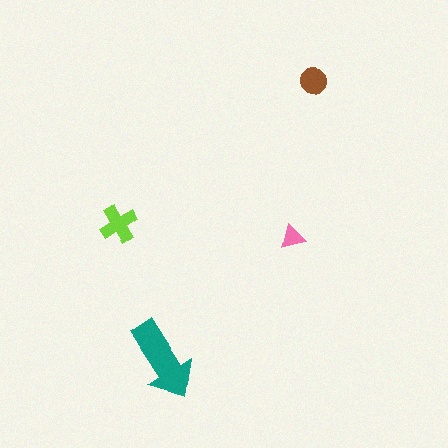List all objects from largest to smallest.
The teal arrow, the lime cross, the brown circle, the pink triangle.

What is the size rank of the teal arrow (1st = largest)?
1st.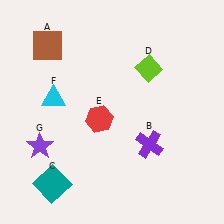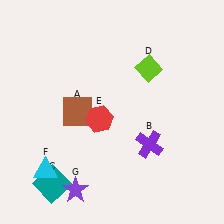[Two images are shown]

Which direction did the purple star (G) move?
The purple star (G) moved down.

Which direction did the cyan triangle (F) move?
The cyan triangle (F) moved down.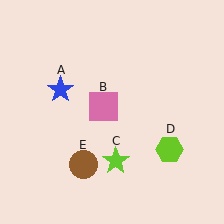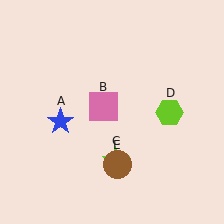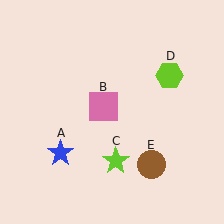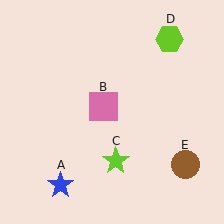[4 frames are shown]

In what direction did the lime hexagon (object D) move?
The lime hexagon (object D) moved up.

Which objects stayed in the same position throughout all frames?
Pink square (object B) and lime star (object C) remained stationary.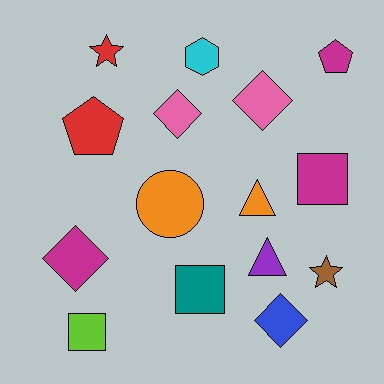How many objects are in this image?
There are 15 objects.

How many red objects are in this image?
There are 2 red objects.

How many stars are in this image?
There are 2 stars.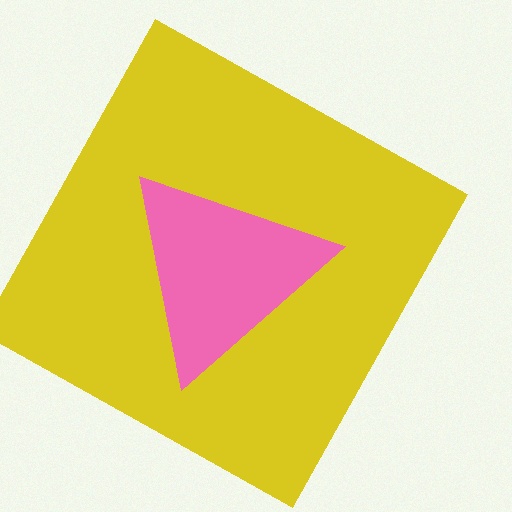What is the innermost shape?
The pink triangle.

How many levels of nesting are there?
2.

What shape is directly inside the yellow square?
The pink triangle.